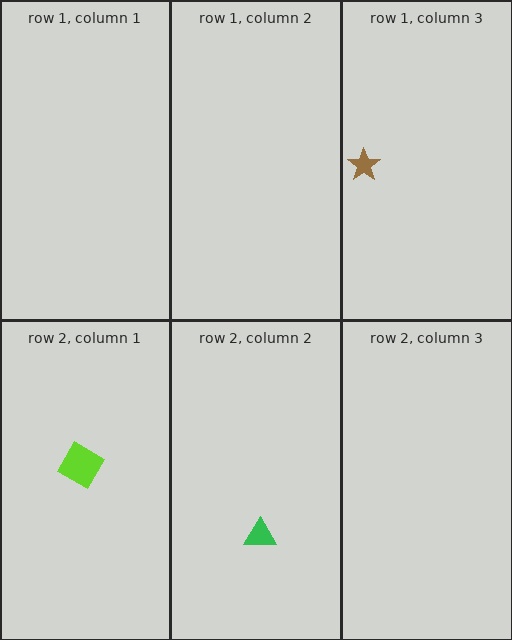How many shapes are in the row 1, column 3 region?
1.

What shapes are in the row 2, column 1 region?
The lime diamond.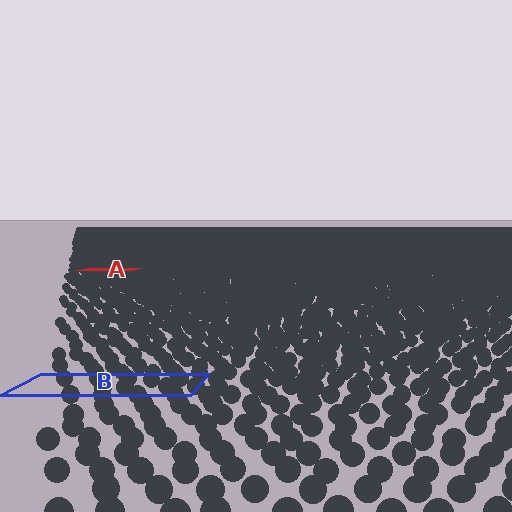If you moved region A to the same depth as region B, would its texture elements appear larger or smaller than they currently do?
They would appear larger. At a closer depth, the same texture elements are projected at a bigger on-screen size.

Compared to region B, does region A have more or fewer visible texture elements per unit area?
Region A has more texture elements per unit area — they are packed more densely because it is farther away.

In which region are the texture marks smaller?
The texture marks are smaller in region A, because it is farther away.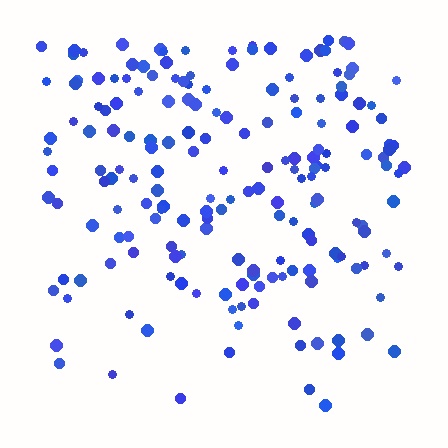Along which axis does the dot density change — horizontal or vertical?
Vertical.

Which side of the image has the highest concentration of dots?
The top.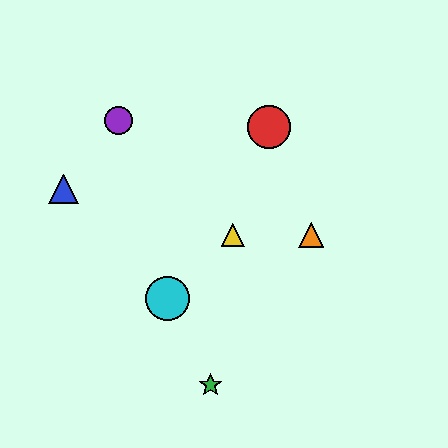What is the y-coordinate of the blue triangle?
The blue triangle is at y≈189.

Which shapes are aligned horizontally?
The yellow triangle, the orange triangle are aligned horizontally.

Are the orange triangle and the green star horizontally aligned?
No, the orange triangle is at y≈235 and the green star is at y≈385.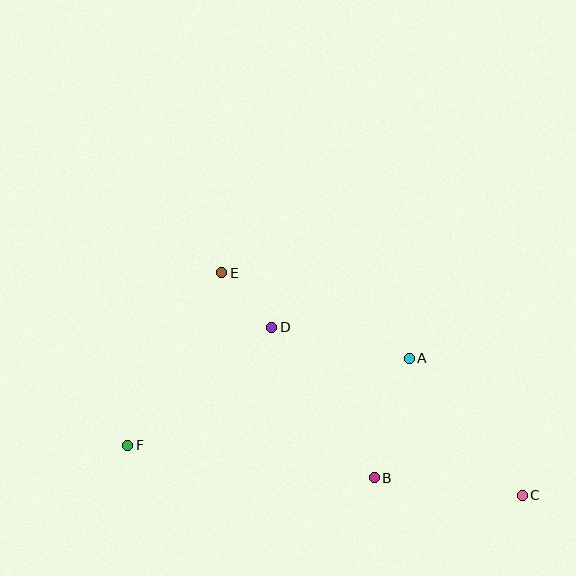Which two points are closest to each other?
Points D and E are closest to each other.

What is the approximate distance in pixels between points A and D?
The distance between A and D is approximately 141 pixels.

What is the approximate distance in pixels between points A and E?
The distance between A and E is approximately 206 pixels.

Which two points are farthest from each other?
Points C and F are farthest from each other.